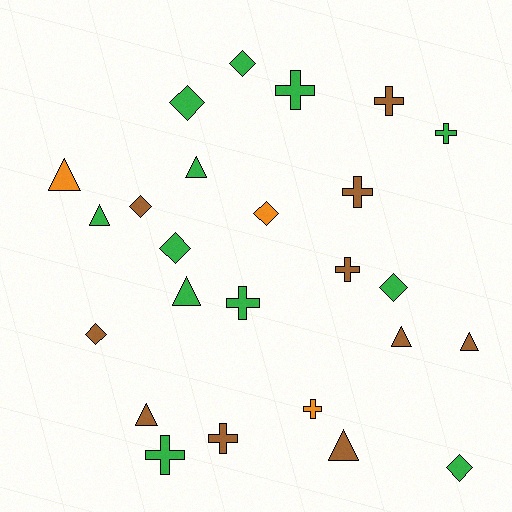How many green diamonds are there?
There are 5 green diamonds.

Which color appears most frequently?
Green, with 12 objects.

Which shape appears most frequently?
Cross, with 9 objects.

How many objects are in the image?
There are 25 objects.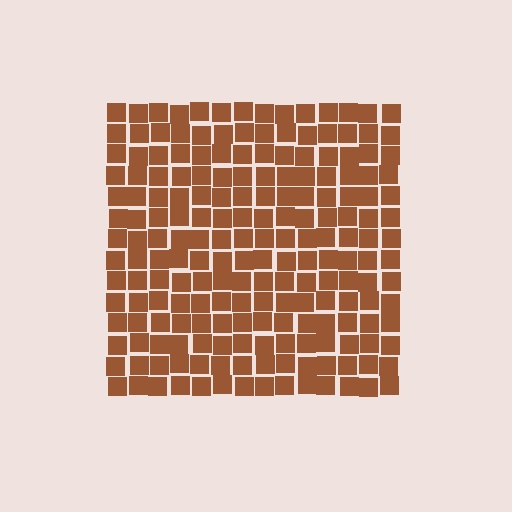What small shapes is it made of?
It is made of small squares.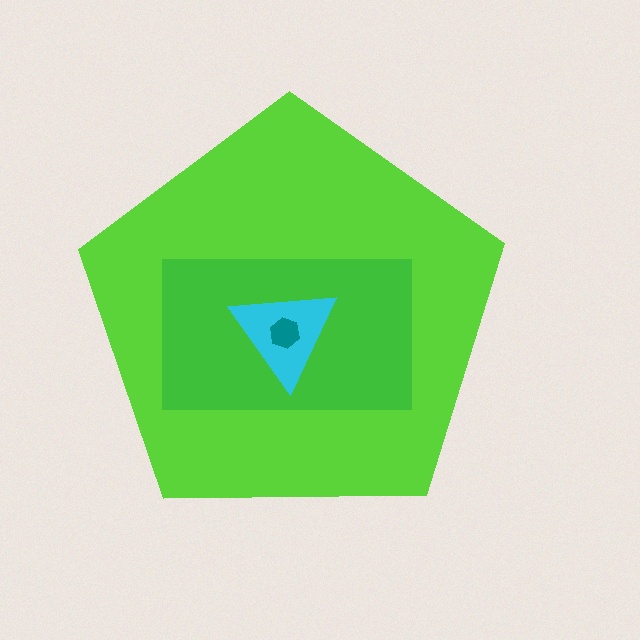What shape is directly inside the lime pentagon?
The green rectangle.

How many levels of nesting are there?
4.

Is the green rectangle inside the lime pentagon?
Yes.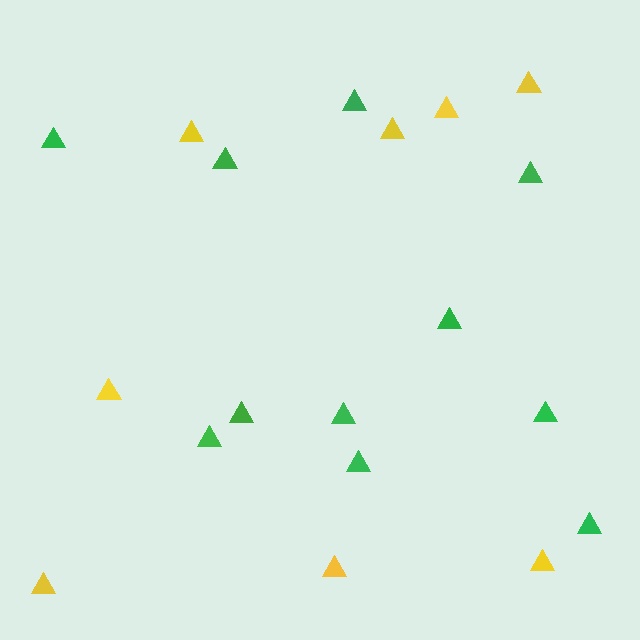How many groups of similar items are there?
There are 2 groups: one group of green triangles (11) and one group of yellow triangles (8).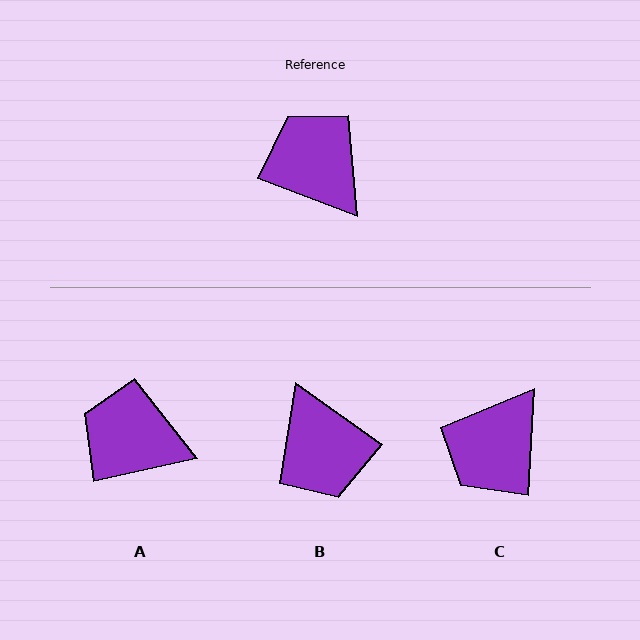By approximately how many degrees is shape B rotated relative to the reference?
Approximately 165 degrees counter-clockwise.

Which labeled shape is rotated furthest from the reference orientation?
B, about 165 degrees away.